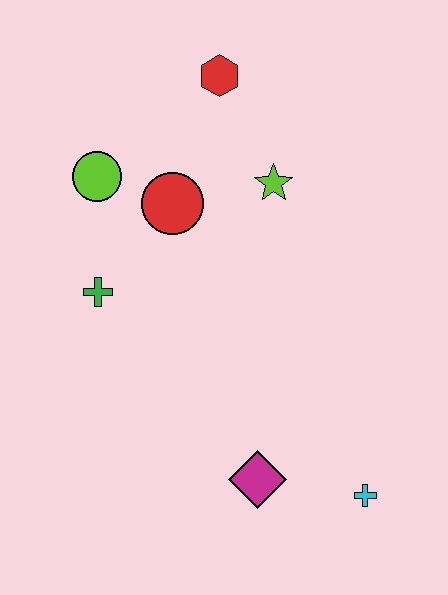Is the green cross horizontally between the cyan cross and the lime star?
No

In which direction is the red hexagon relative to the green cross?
The red hexagon is above the green cross.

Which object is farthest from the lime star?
The cyan cross is farthest from the lime star.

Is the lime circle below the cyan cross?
No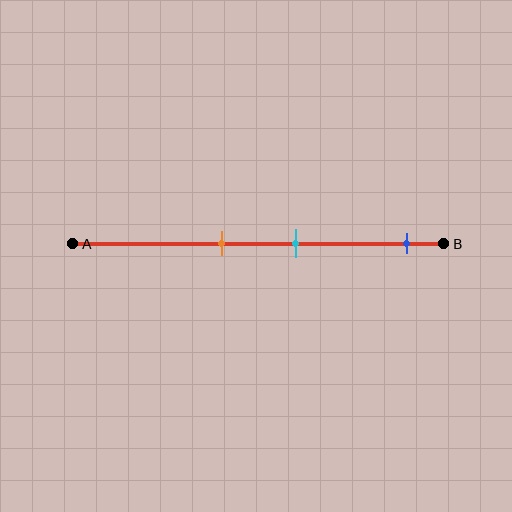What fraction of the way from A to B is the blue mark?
The blue mark is approximately 90% (0.9) of the way from A to B.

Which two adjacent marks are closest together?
The orange and cyan marks are the closest adjacent pair.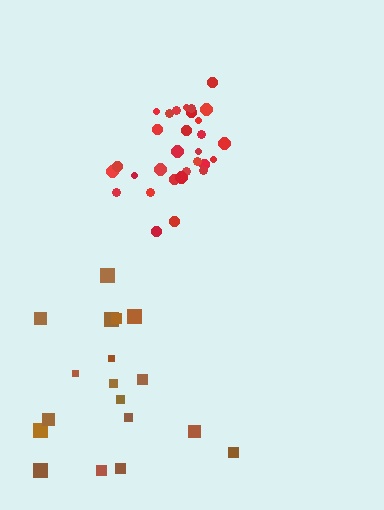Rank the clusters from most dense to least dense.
red, brown.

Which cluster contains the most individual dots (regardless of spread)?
Red (31).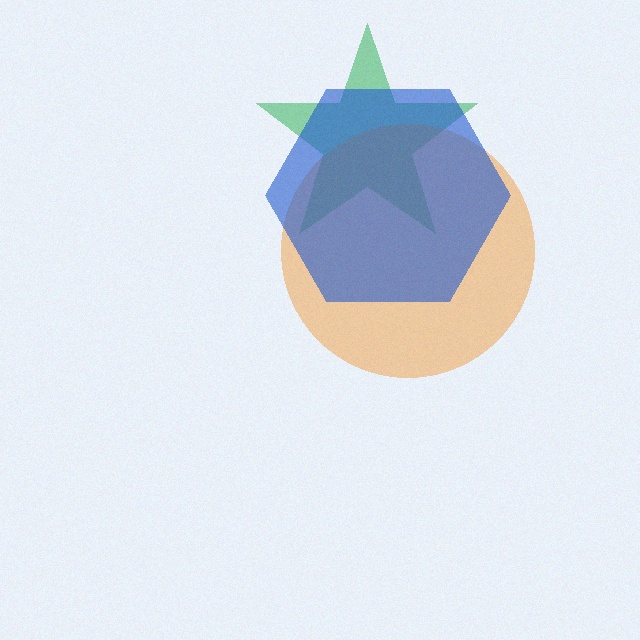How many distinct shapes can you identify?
There are 3 distinct shapes: a green star, an orange circle, a blue hexagon.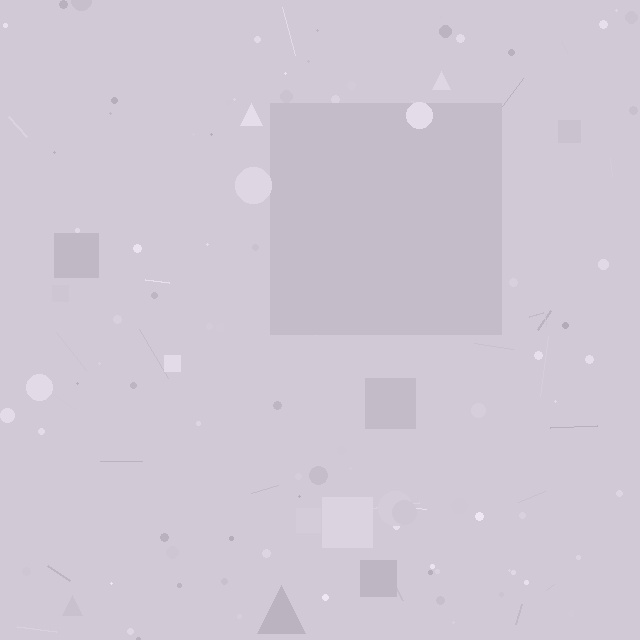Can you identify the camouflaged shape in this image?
The camouflaged shape is a square.